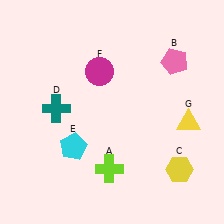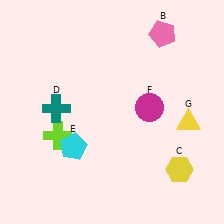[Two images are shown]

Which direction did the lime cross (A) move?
The lime cross (A) moved left.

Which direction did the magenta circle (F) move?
The magenta circle (F) moved right.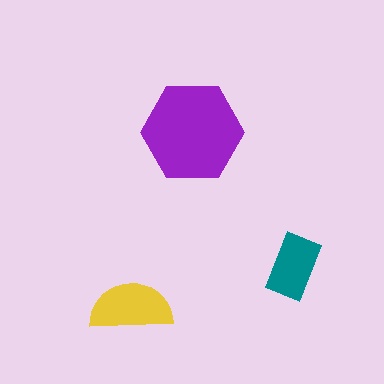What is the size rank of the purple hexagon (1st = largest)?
1st.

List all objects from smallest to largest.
The teal rectangle, the yellow semicircle, the purple hexagon.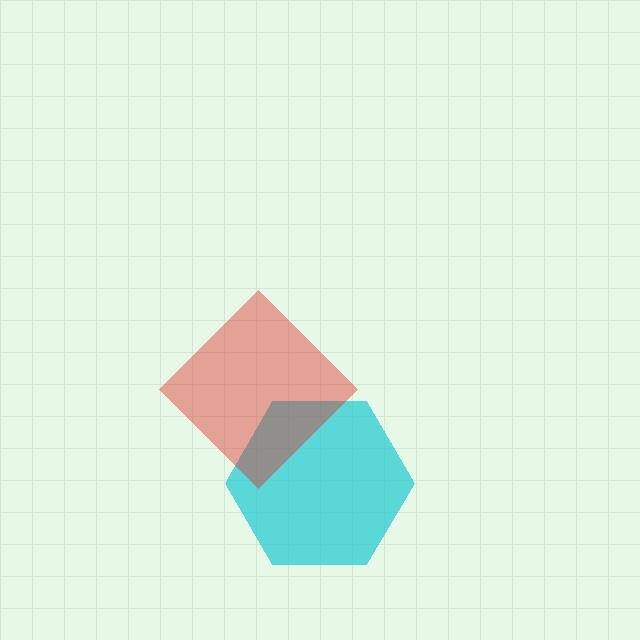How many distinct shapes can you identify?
There are 2 distinct shapes: a cyan hexagon, a red diamond.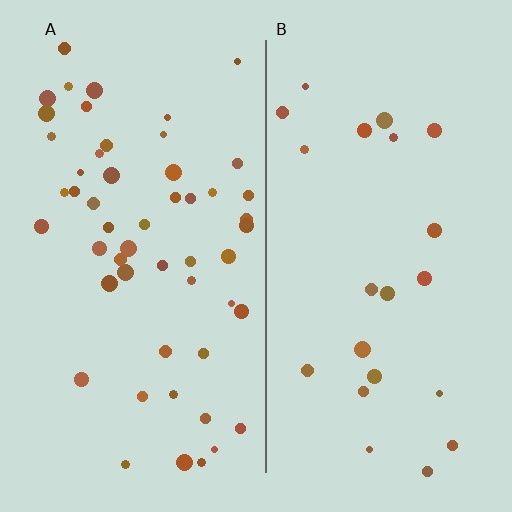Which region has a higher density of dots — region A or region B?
A (the left).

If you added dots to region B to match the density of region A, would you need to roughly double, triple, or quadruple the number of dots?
Approximately double.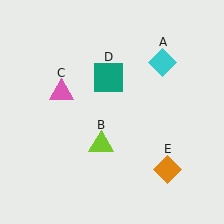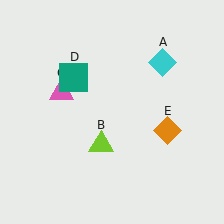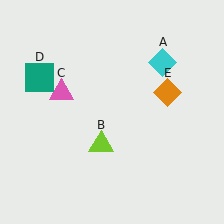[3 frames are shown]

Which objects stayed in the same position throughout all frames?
Cyan diamond (object A) and lime triangle (object B) and pink triangle (object C) remained stationary.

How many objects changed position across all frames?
2 objects changed position: teal square (object D), orange diamond (object E).